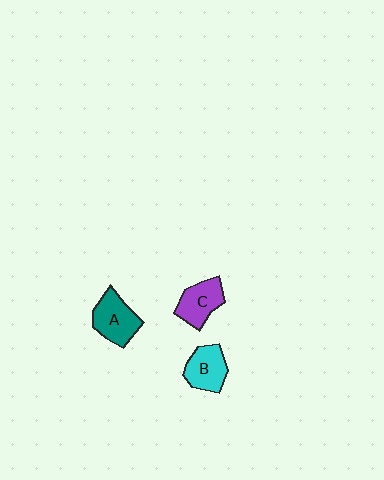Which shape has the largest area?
Shape A (teal).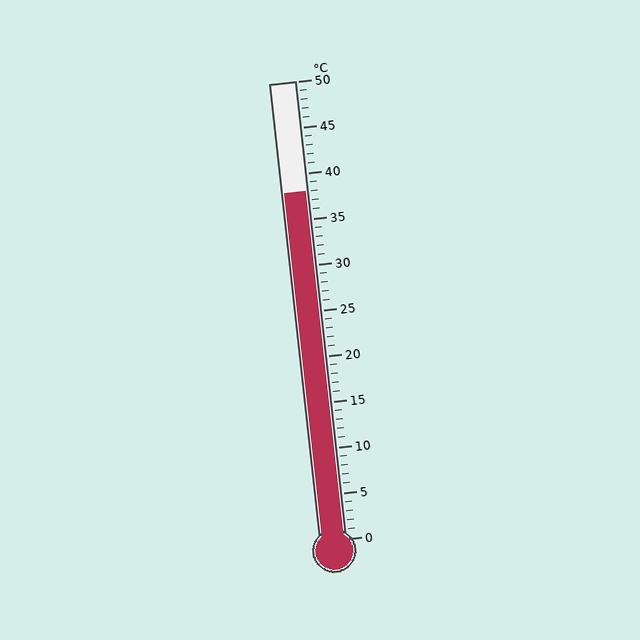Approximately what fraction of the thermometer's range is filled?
The thermometer is filled to approximately 75% of its range.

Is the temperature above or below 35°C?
The temperature is above 35°C.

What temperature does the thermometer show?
The thermometer shows approximately 38°C.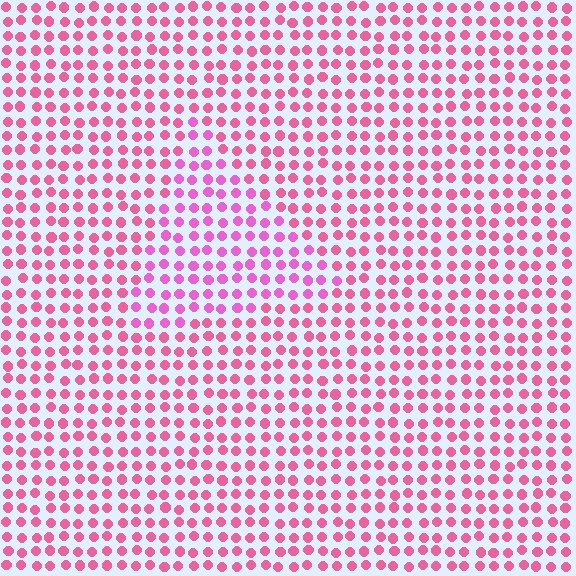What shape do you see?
I see a triangle.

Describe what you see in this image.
The image is filled with small pink elements in a uniform arrangement. A triangle-shaped region is visible where the elements are tinted to a slightly different hue, forming a subtle color boundary.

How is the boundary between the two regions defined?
The boundary is defined purely by a slight shift in hue (about 23 degrees). Spacing, size, and orientation are identical on both sides.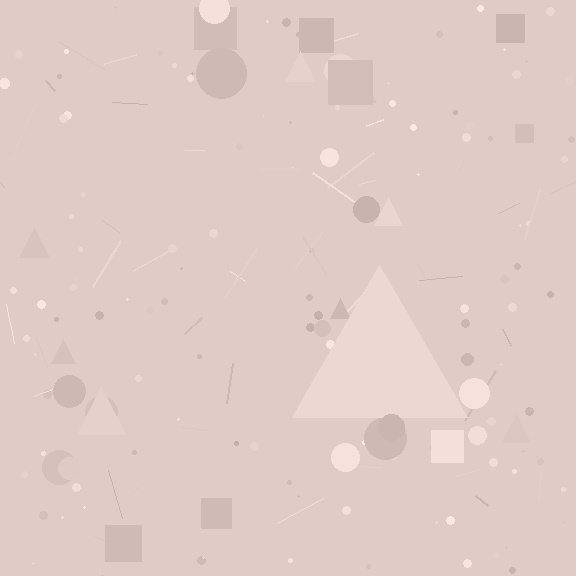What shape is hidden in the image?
A triangle is hidden in the image.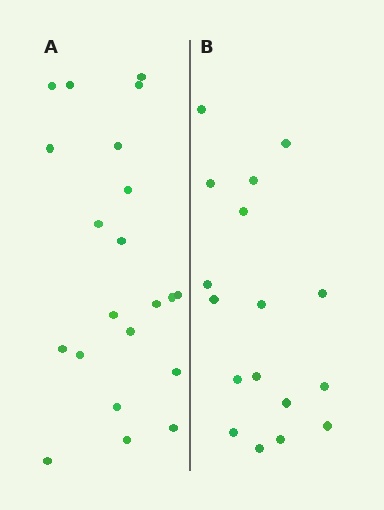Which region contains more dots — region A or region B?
Region A (the left region) has more dots.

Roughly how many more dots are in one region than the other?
Region A has about 4 more dots than region B.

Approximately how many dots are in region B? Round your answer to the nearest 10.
About 20 dots. (The exact count is 17, which rounds to 20.)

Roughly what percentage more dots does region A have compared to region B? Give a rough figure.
About 25% more.